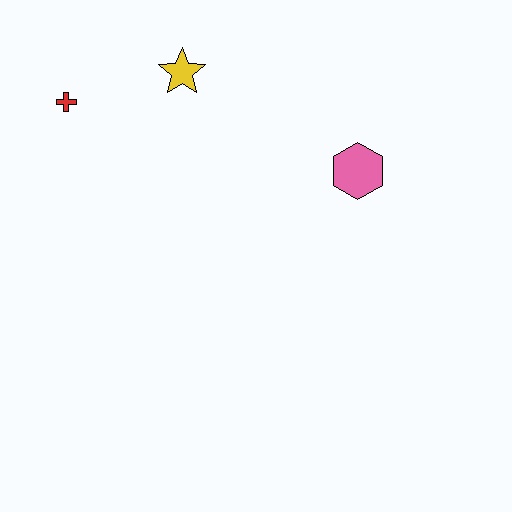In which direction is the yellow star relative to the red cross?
The yellow star is to the right of the red cross.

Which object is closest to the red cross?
The yellow star is closest to the red cross.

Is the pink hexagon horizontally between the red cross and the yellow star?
No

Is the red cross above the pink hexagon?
Yes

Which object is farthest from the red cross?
The pink hexagon is farthest from the red cross.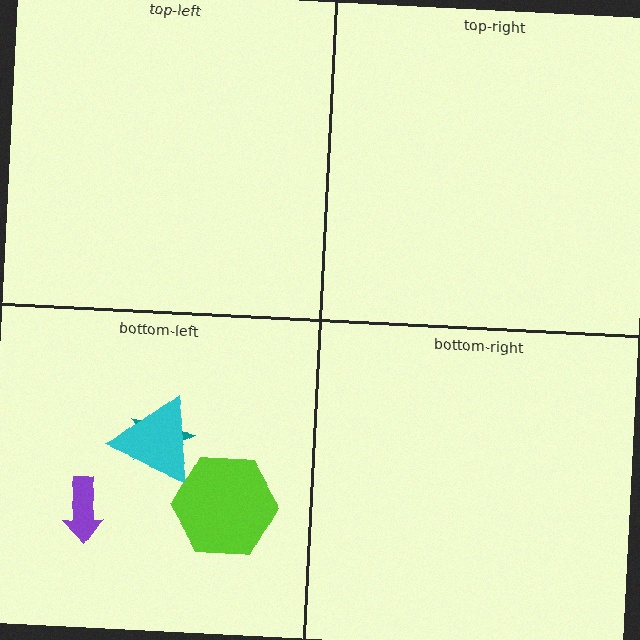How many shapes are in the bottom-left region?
4.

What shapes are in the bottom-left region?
The purple arrow, the teal star, the cyan triangle, the lime hexagon.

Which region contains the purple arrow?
The bottom-left region.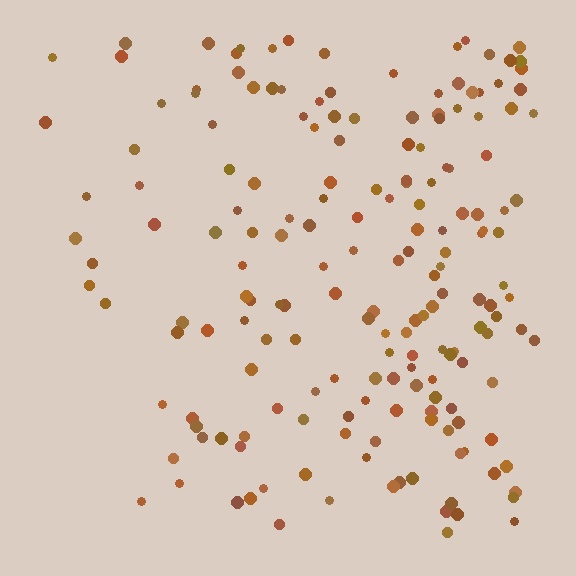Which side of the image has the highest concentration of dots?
The right.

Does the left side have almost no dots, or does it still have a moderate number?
Still a moderate number, just noticeably fewer than the right.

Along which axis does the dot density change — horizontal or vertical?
Horizontal.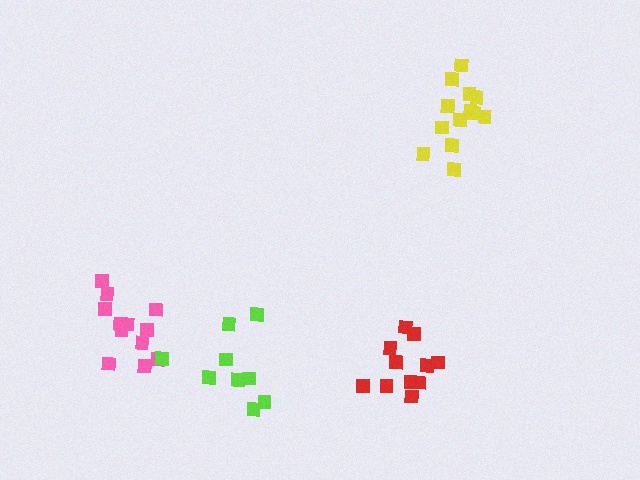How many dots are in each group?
Group 1: 11 dots, Group 2: 12 dots, Group 3: 9 dots, Group 4: 13 dots (45 total).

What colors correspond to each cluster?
The clusters are colored: red, pink, lime, yellow.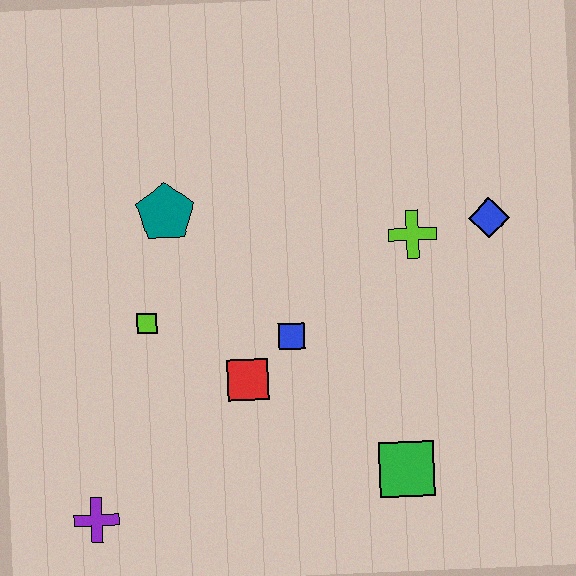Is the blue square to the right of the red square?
Yes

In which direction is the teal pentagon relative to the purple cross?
The teal pentagon is above the purple cross.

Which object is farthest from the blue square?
The purple cross is farthest from the blue square.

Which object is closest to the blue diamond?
The lime cross is closest to the blue diamond.